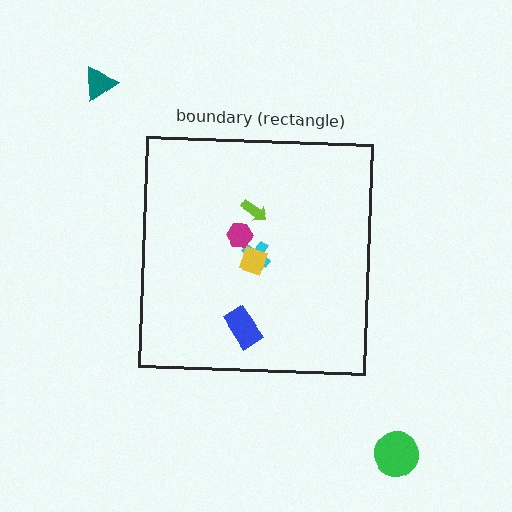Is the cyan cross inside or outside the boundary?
Inside.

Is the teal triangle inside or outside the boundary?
Outside.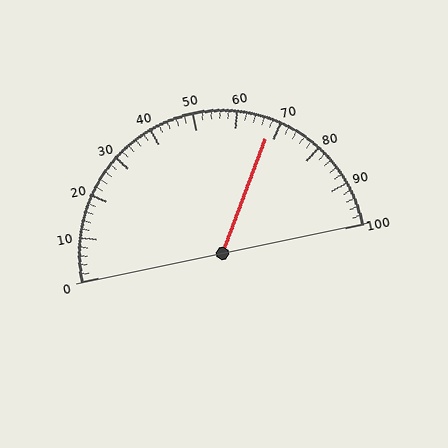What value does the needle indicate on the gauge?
The needle indicates approximately 68.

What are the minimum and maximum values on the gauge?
The gauge ranges from 0 to 100.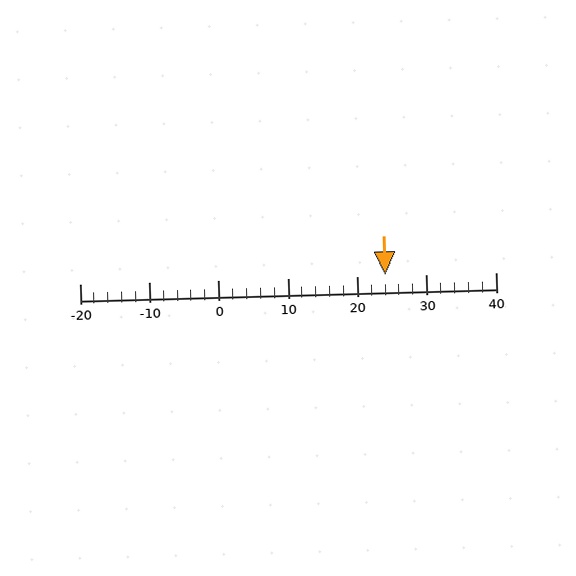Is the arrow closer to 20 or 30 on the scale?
The arrow is closer to 20.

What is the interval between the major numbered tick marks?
The major tick marks are spaced 10 units apart.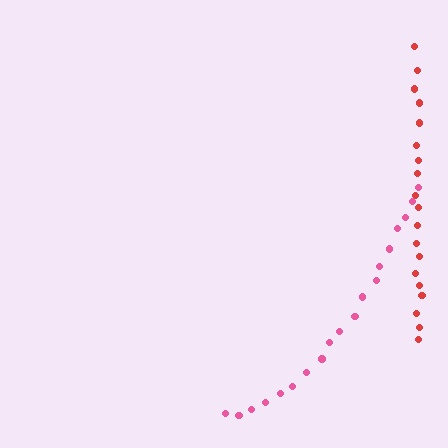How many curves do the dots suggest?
There are 2 distinct paths.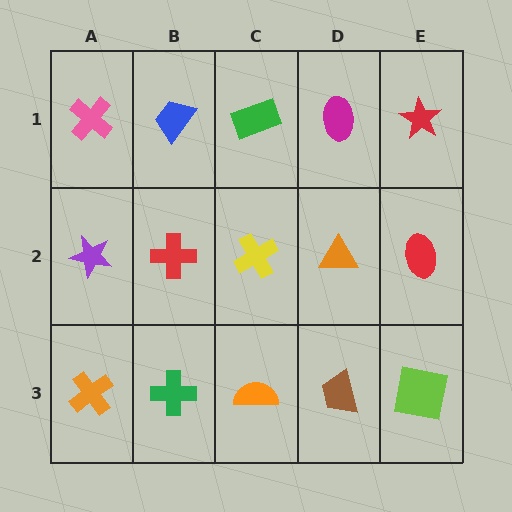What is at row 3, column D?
A brown trapezoid.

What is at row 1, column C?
A green rectangle.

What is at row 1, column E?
A red star.